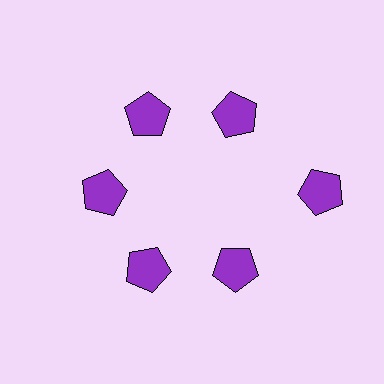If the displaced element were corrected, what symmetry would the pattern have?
It would have 6-fold rotational symmetry — the pattern would map onto itself every 60 degrees.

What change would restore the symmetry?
The symmetry would be restored by moving it inward, back onto the ring so that all 6 pentagons sit at equal angles and equal distance from the center.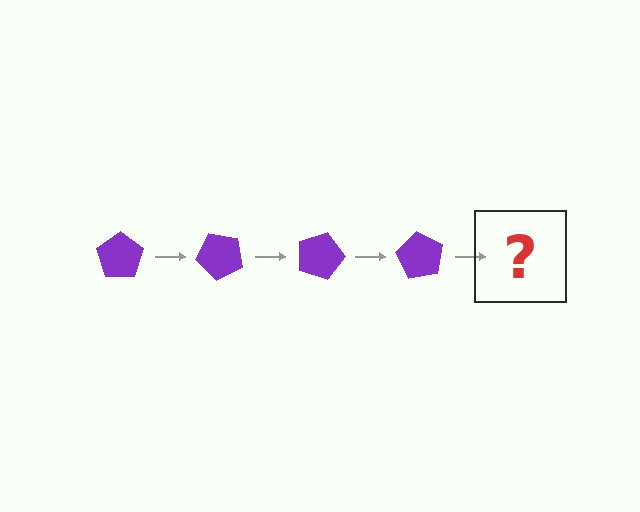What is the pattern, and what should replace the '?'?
The pattern is that the pentagon rotates 45 degrees each step. The '?' should be a purple pentagon rotated 180 degrees.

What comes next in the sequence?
The next element should be a purple pentagon rotated 180 degrees.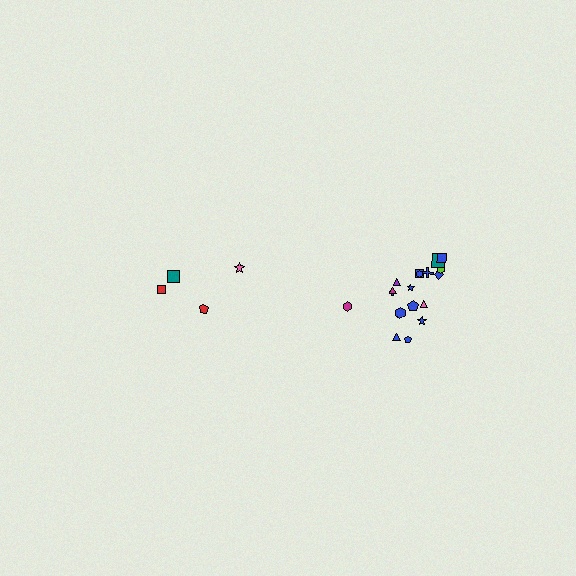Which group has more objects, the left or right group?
The right group.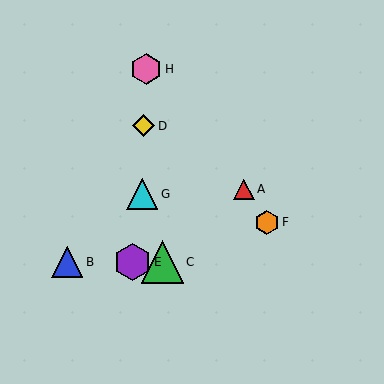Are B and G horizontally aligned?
No, B is at y≈262 and G is at y≈194.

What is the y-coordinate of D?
Object D is at y≈126.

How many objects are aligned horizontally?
3 objects (B, C, E) are aligned horizontally.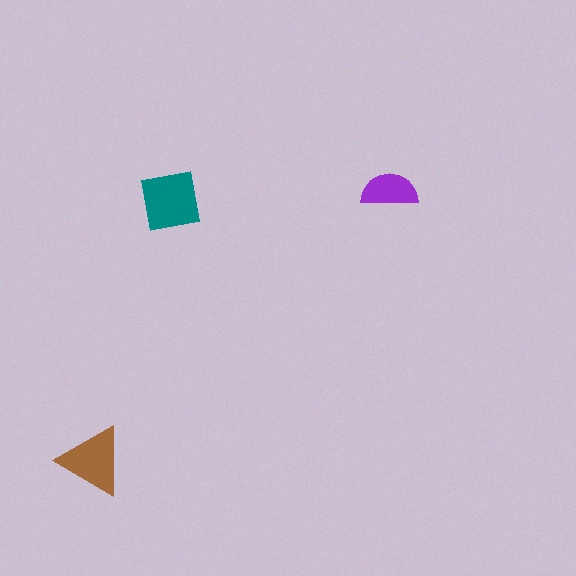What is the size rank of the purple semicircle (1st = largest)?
3rd.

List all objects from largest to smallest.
The teal square, the brown triangle, the purple semicircle.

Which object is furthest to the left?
The brown triangle is leftmost.